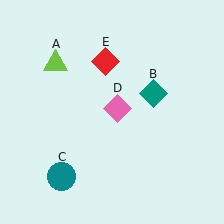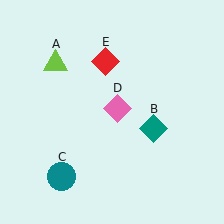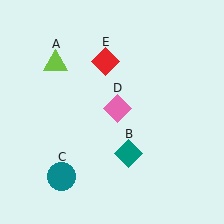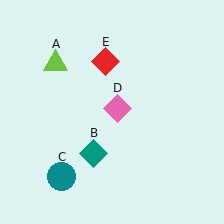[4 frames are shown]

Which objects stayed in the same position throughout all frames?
Lime triangle (object A) and teal circle (object C) and pink diamond (object D) and red diamond (object E) remained stationary.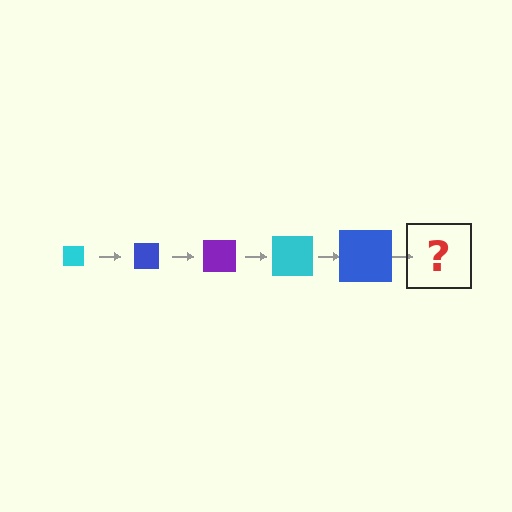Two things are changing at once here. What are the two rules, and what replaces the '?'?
The two rules are that the square grows larger each step and the color cycles through cyan, blue, and purple. The '?' should be a purple square, larger than the previous one.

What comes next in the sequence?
The next element should be a purple square, larger than the previous one.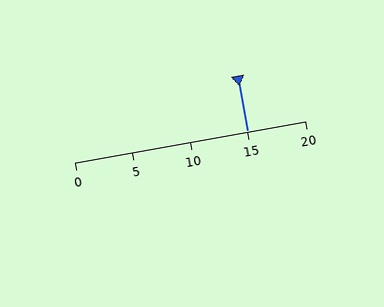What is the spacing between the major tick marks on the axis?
The major ticks are spaced 5 apart.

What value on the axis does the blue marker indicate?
The marker indicates approximately 15.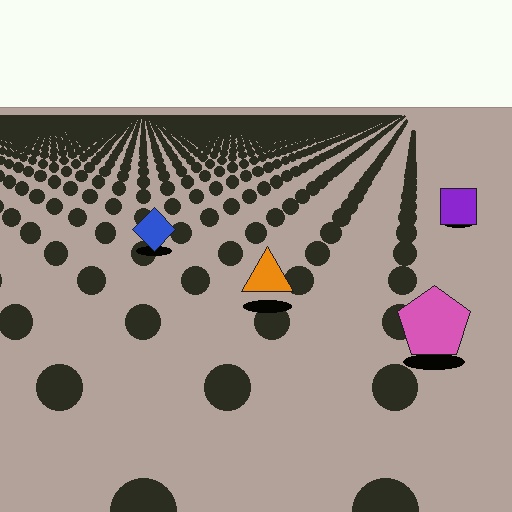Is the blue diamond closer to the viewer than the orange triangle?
No. The orange triangle is closer — you can tell from the texture gradient: the ground texture is coarser near it.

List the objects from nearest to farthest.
From nearest to farthest: the pink pentagon, the orange triangle, the blue diamond, the purple square.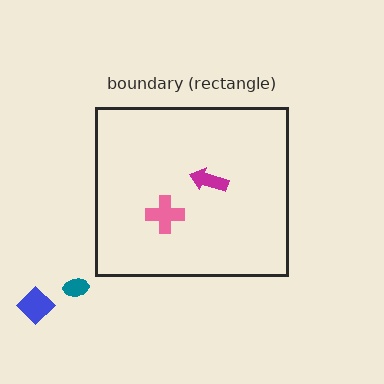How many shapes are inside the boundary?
2 inside, 2 outside.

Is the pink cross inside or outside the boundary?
Inside.